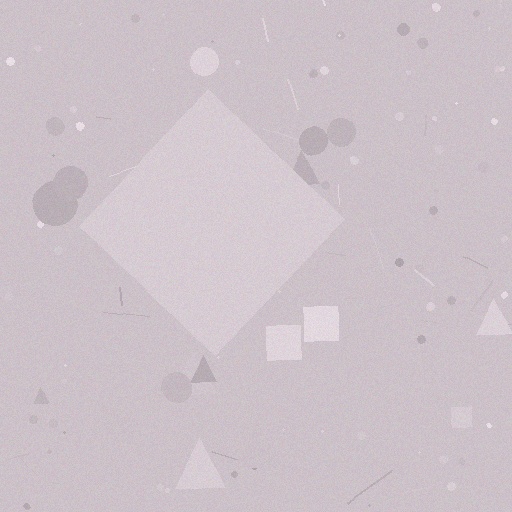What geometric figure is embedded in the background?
A diamond is embedded in the background.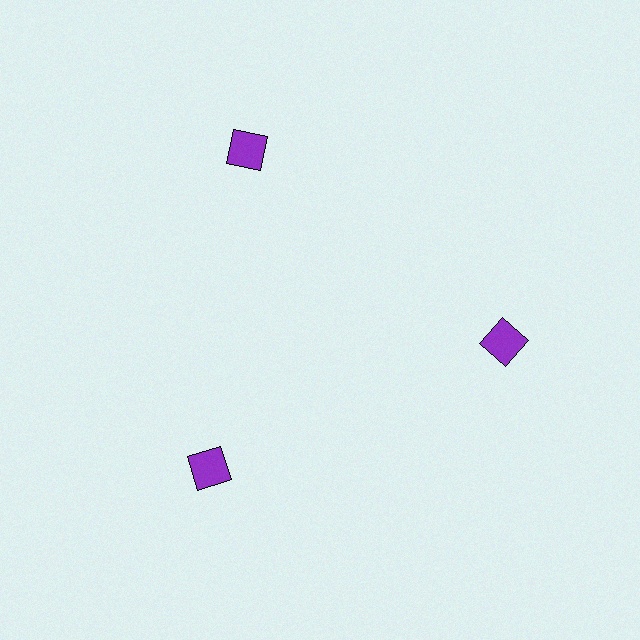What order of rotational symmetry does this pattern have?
This pattern has 3-fold rotational symmetry.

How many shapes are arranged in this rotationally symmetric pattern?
There are 3 shapes, arranged in 3 groups of 1.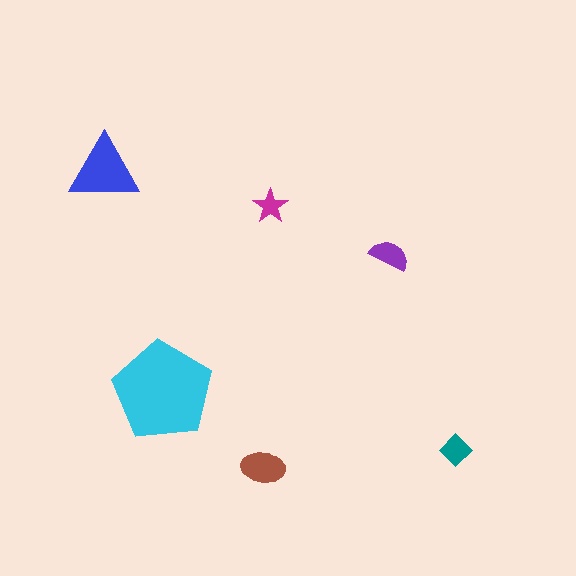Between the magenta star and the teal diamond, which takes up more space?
The teal diamond.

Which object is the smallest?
The magenta star.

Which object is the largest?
The cyan pentagon.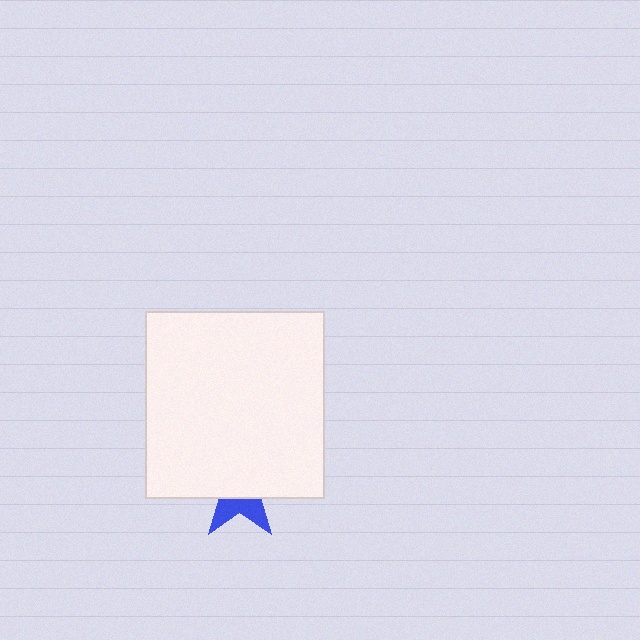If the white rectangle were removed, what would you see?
You would see the complete blue star.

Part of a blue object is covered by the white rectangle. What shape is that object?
It is a star.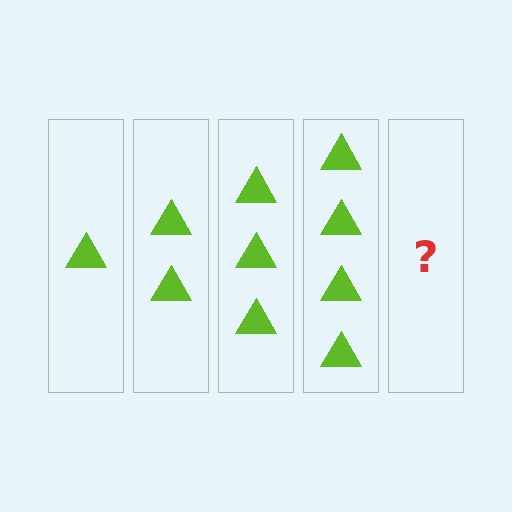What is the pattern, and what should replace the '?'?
The pattern is that each step adds one more triangle. The '?' should be 5 triangles.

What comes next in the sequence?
The next element should be 5 triangles.